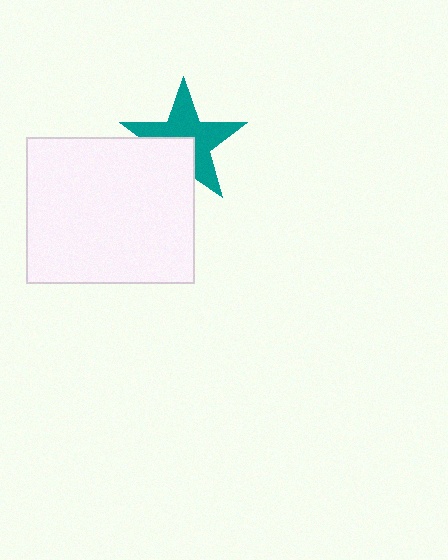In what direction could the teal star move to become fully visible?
The teal star could move toward the upper-right. That would shift it out from behind the white rectangle entirely.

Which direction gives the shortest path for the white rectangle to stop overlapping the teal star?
Moving toward the lower-left gives the shortest separation.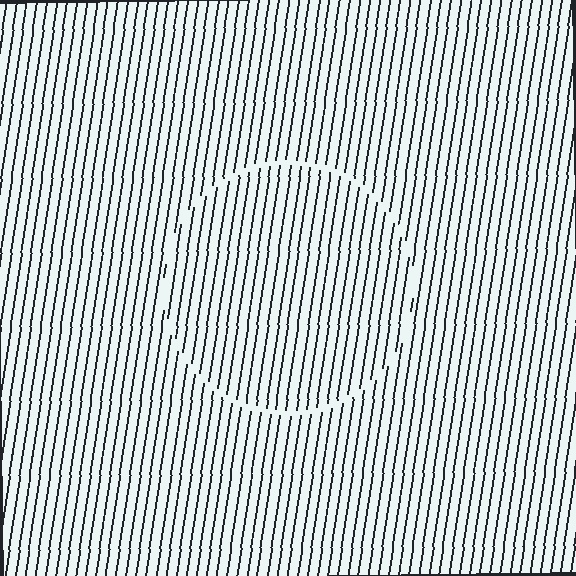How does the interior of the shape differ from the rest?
The interior of the shape contains the same grating, shifted by half a period — the contour is defined by the phase discontinuity where line-ends from the inner and outer gratings abut.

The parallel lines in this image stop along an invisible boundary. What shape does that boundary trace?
An illusory circle. The interior of the shape contains the same grating, shifted by half a period — the contour is defined by the phase discontinuity where line-ends from the inner and outer gratings abut.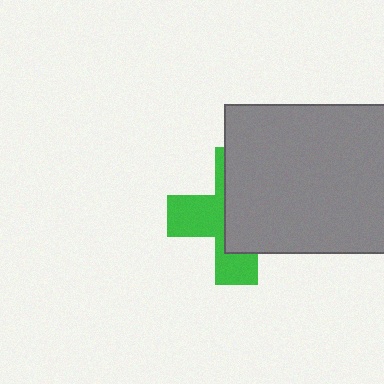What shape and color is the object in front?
The object in front is a gray rectangle.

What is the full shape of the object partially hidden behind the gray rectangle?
The partially hidden object is a green cross.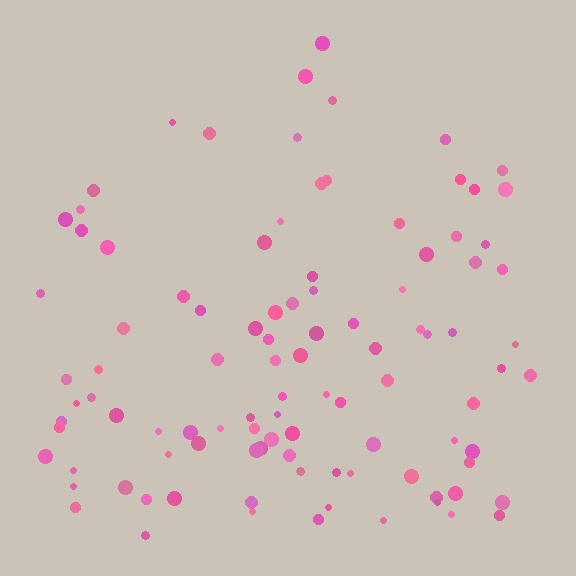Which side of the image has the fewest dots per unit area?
The top.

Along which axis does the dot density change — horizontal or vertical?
Vertical.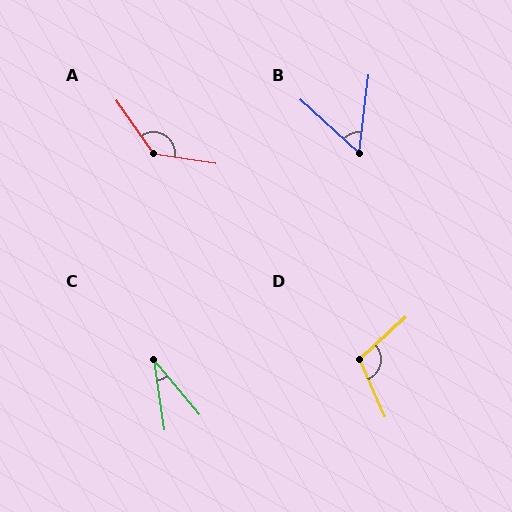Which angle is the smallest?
C, at approximately 32 degrees.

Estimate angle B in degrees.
Approximately 54 degrees.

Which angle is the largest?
A, at approximately 133 degrees.